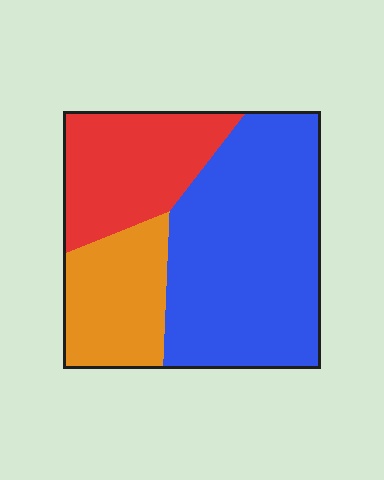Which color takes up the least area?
Orange, at roughly 20%.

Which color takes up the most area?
Blue, at roughly 55%.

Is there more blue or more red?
Blue.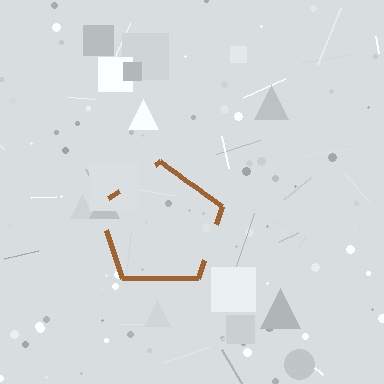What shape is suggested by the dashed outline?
The dashed outline suggests a pentagon.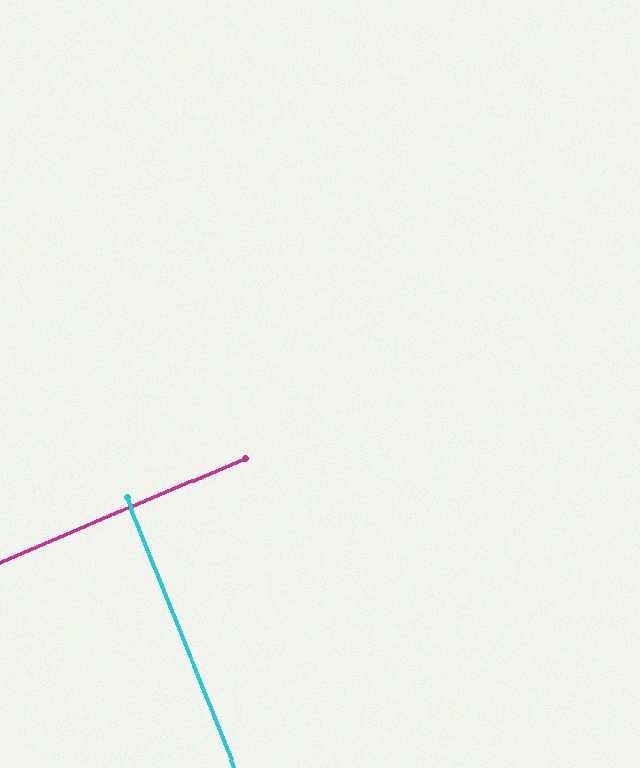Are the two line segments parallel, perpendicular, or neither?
Perpendicular — they meet at approximately 89°.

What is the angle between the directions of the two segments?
Approximately 89 degrees.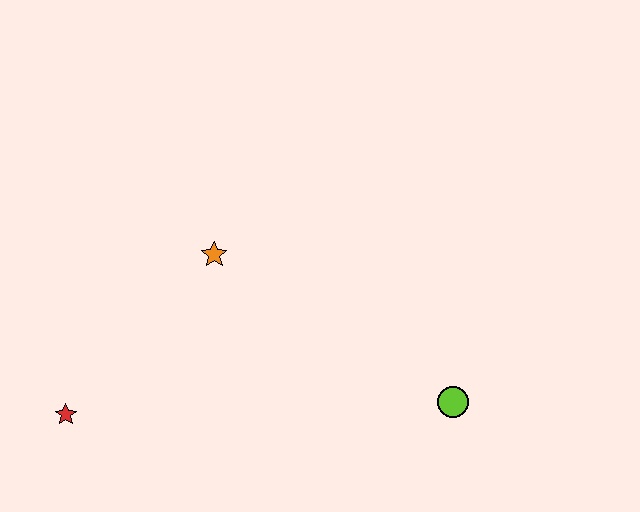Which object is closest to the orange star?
The red star is closest to the orange star.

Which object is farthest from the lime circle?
The red star is farthest from the lime circle.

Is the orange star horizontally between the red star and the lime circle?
Yes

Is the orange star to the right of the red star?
Yes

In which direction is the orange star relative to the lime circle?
The orange star is to the left of the lime circle.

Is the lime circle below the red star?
No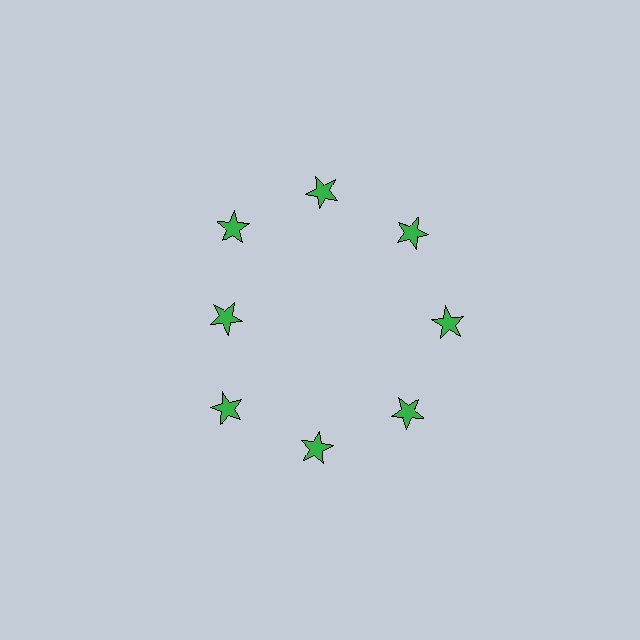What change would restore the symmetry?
The symmetry would be restored by moving it outward, back onto the ring so that all 8 stars sit at equal angles and equal distance from the center.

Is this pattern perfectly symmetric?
No. The 8 green stars are arranged in a ring, but one element near the 9 o'clock position is pulled inward toward the center, breaking the 8-fold rotational symmetry.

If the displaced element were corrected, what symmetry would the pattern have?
It would have 8-fold rotational symmetry — the pattern would map onto itself every 45 degrees.